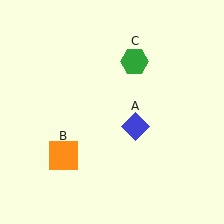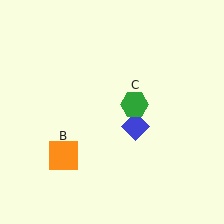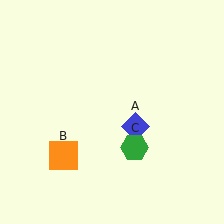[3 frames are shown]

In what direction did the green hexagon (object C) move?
The green hexagon (object C) moved down.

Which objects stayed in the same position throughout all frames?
Blue diamond (object A) and orange square (object B) remained stationary.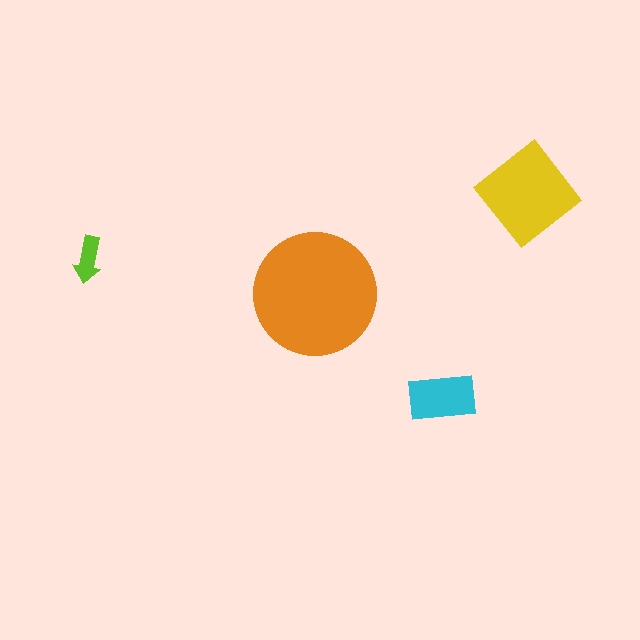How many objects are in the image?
There are 4 objects in the image.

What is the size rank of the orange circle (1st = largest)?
1st.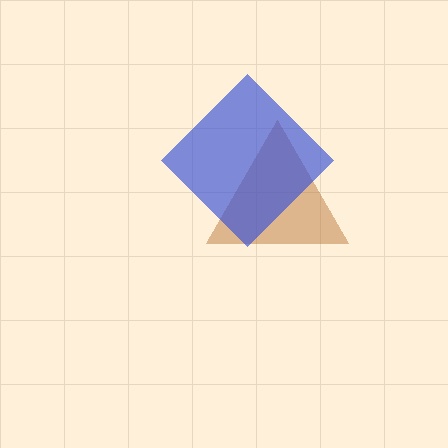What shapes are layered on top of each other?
The layered shapes are: a brown triangle, a blue diamond.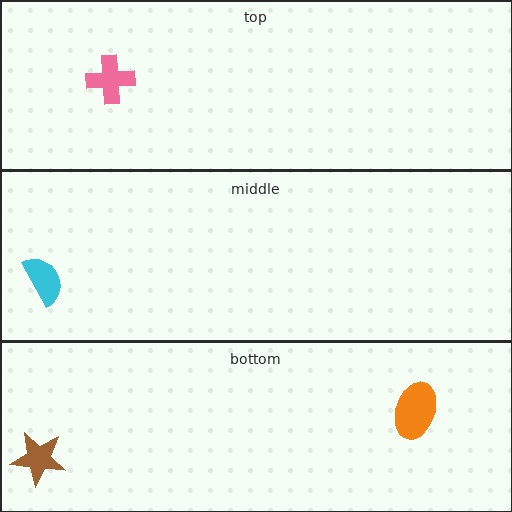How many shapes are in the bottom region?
2.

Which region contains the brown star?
The bottom region.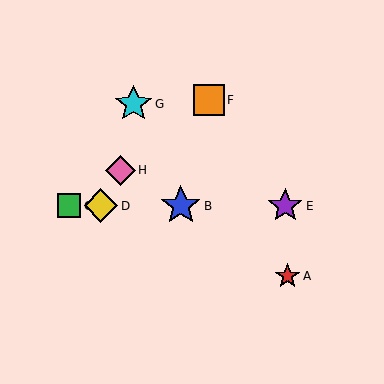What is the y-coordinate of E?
Object E is at y≈206.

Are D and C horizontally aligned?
Yes, both are at y≈206.